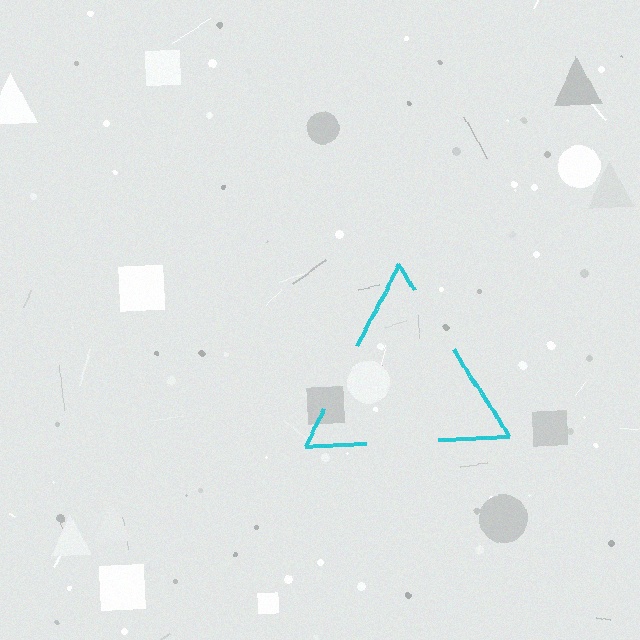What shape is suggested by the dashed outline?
The dashed outline suggests a triangle.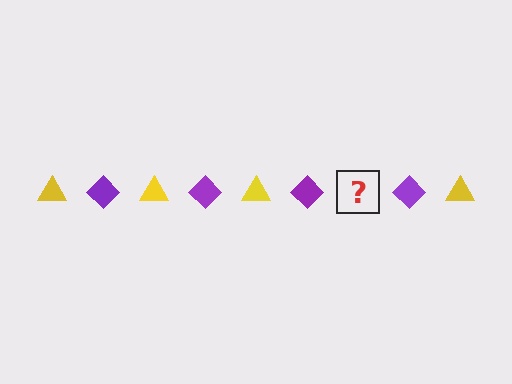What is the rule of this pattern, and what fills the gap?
The rule is that the pattern alternates between yellow triangle and purple diamond. The gap should be filled with a yellow triangle.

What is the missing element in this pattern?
The missing element is a yellow triangle.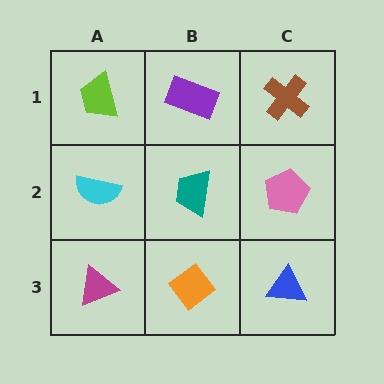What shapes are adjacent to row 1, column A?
A cyan semicircle (row 2, column A), a purple rectangle (row 1, column B).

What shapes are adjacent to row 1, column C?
A pink pentagon (row 2, column C), a purple rectangle (row 1, column B).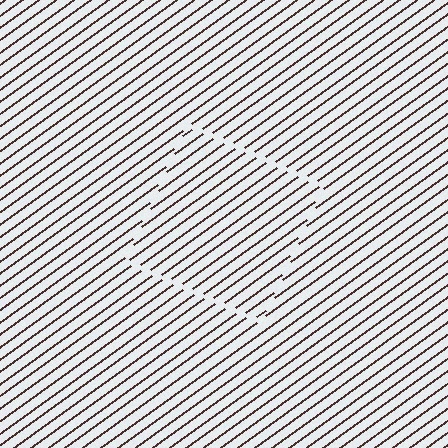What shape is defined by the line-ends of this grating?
An illusory square. The interior of the shape contains the same grating, shifted by half a period — the contour is defined by the phase discontinuity where line-ends from the inner and outer gratings abut.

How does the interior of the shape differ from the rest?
The interior of the shape contains the same grating, shifted by half a period — the contour is defined by the phase discontinuity where line-ends from the inner and outer gratings abut.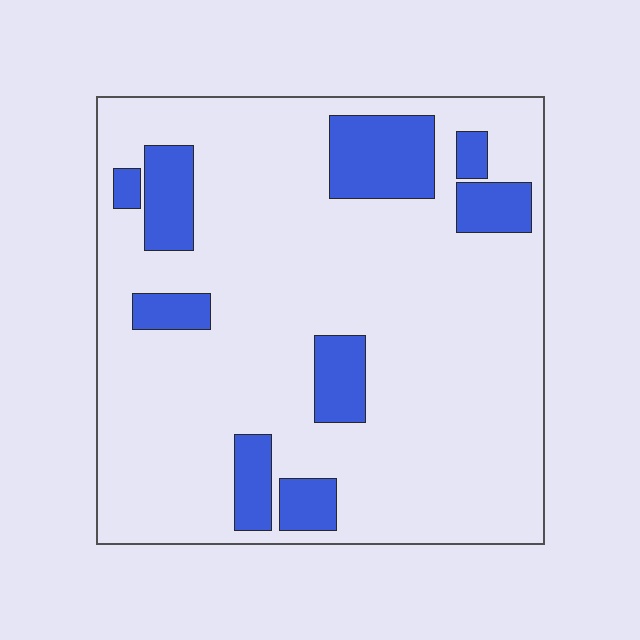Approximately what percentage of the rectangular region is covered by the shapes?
Approximately 15%.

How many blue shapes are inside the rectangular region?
9.